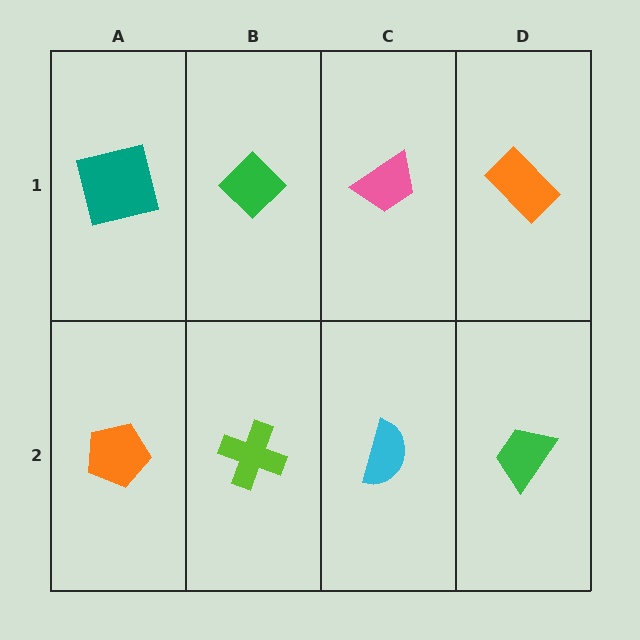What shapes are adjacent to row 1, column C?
A cyan semicircle (row 2, column C), a green diamond (row 1, column B), an orange rectangle (row 1, column D).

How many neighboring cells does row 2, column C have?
3.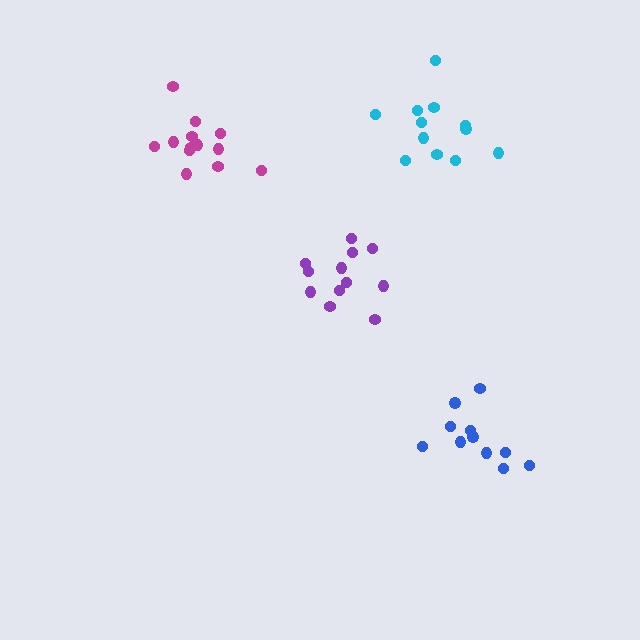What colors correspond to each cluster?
The clusters are colored: magenta, cyan, purple, blue.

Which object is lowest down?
The blue cluster is bottommost.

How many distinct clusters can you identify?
There are 4 distinct clusters.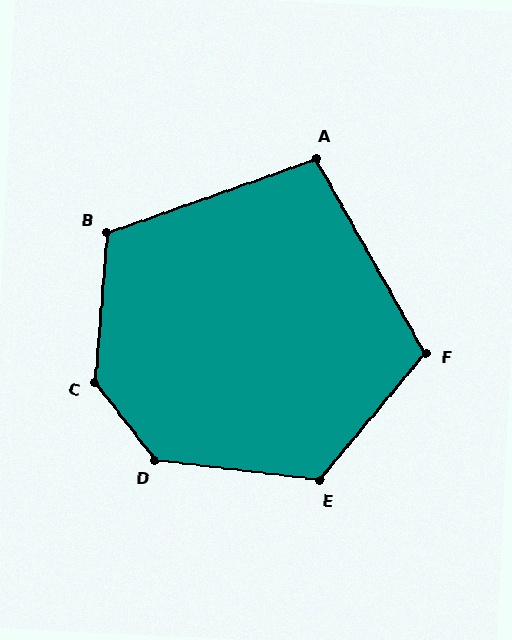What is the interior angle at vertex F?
Approximately 111 degrees (obtuse).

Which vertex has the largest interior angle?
C, at approximately 138 degrees.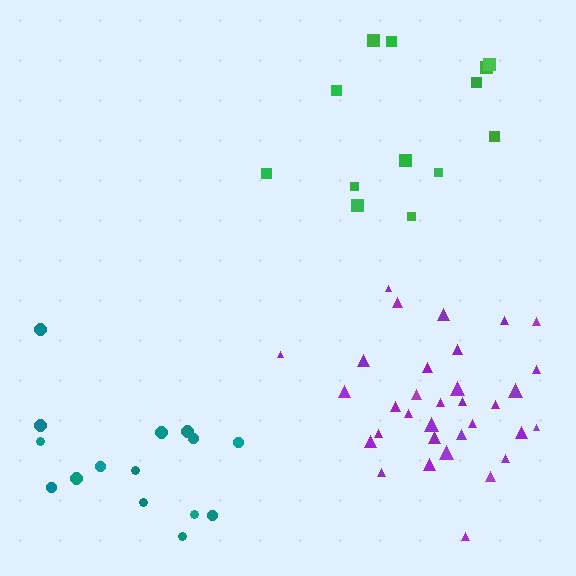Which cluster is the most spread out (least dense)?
Green.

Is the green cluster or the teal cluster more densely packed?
Teal.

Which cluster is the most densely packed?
Purple.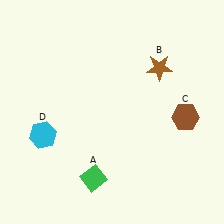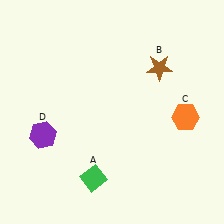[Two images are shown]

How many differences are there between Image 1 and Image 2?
There are 2 differences between the two images.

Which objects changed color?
C changed from brown to orange. D changed from cyan to purple.